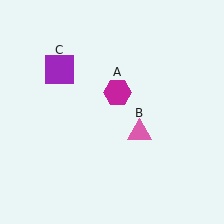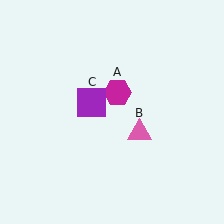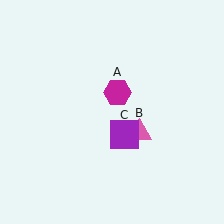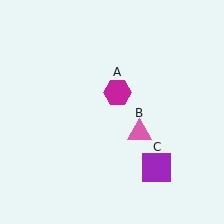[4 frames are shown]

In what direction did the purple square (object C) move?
The purple square (object C) moved down and to the right.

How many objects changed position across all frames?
1 object changed position: purple square (object C).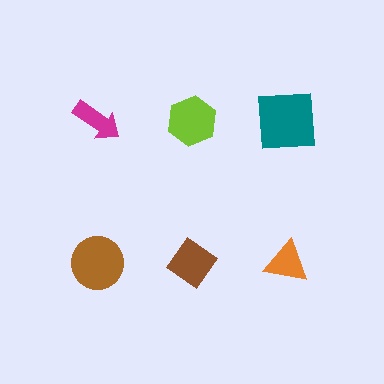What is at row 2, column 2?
A brown diamond.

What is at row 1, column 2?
A lime hexagon.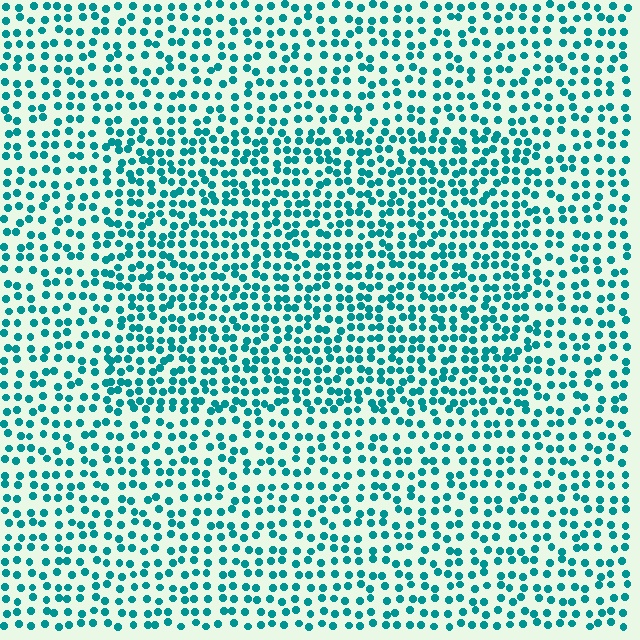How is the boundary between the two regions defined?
The boundary is defined by a change in element density (approximately 1.5x ratio). All elements are the same color, size, and shape.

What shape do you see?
I see a rectangle.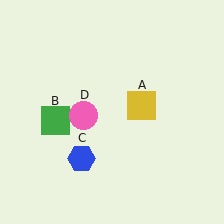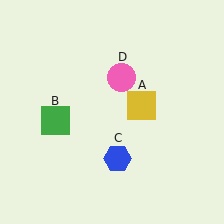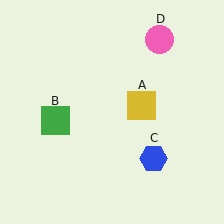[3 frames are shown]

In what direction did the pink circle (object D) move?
The pink circle (object D) moved up and to the right.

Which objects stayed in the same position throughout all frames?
Yellow square (object A) and green square (object B) remained stationary.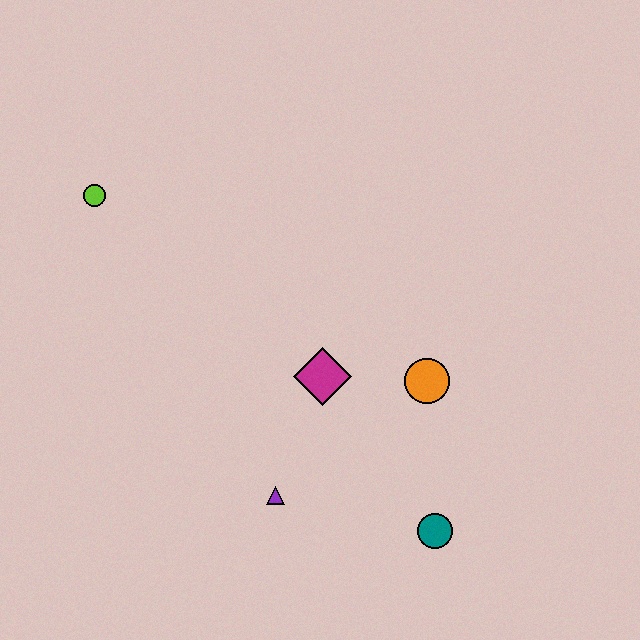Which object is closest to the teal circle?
The orange circle is closest to the teal circle.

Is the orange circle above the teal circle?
Yes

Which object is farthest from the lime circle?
The teal circle is farthest from the lime circle.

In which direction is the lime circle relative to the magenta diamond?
The lime circle is to the left of the magenta diamond.